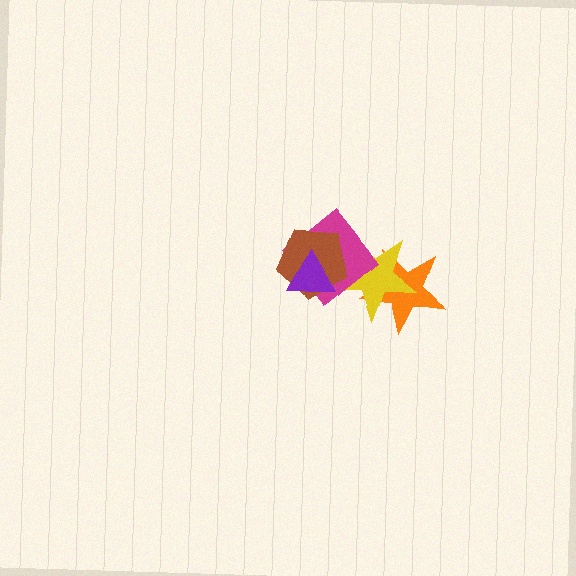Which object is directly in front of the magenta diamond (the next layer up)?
The brown pentagon is directly in front of the magenta diamond.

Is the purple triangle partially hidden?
No, no other shape covers it.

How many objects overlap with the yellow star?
4 objects overlap with the yellow star.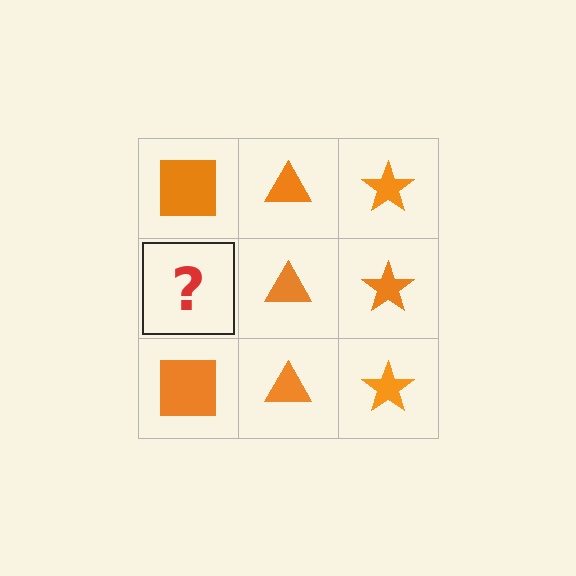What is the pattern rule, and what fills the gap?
The rule is that each column has a consistent shape. The gap should be filled with an orange square.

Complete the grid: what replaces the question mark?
The question mark should be replaced with an orange square.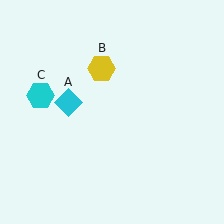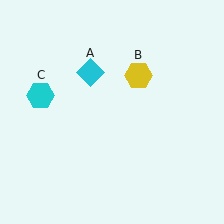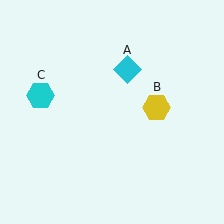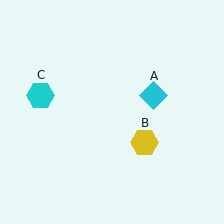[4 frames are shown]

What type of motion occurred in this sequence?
The cyan diamond (object A), yellow hexagon (object B) rotated clockwise around the center of the scene.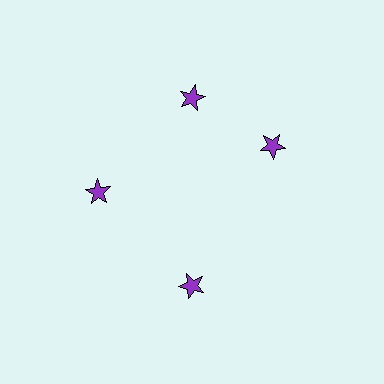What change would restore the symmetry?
The symmetry would be restored by rotating it back into even spacing with its neighbors so that all 4 stars sit at equal angles and equal distance from the center.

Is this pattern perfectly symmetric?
No. The 4 purple stars are arranged in a ring, but one element near the 3 o'clock position is rotated out of alignment along the ring, breaking the 4-fold rotational symmetry.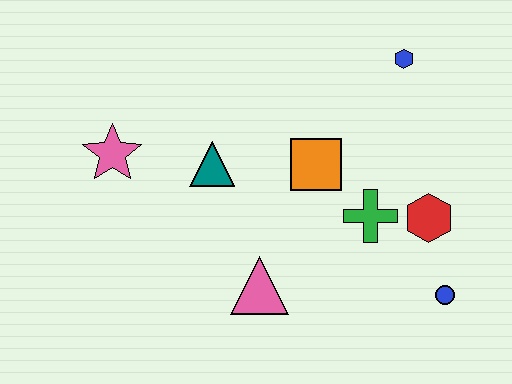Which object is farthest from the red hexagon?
The pink star is farthest from the red hexagon.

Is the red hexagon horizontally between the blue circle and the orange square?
Yes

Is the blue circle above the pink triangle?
No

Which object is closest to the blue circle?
The red hexagon is closest to the blue circle.